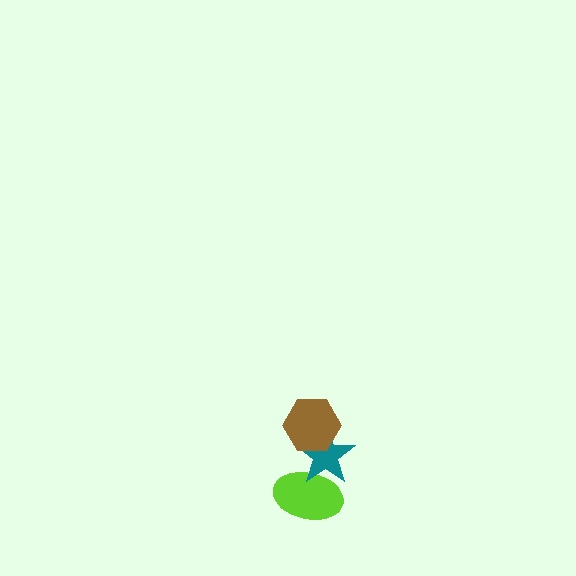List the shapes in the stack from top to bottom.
From top to bottom: the brown hexagon, the teal star, the lime ellipse.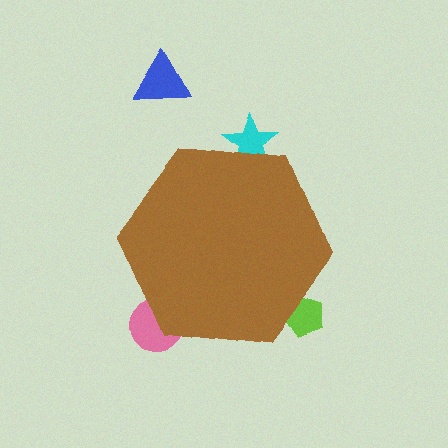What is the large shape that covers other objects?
A brown hexagon.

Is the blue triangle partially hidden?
No, the blue triangle is fully visible.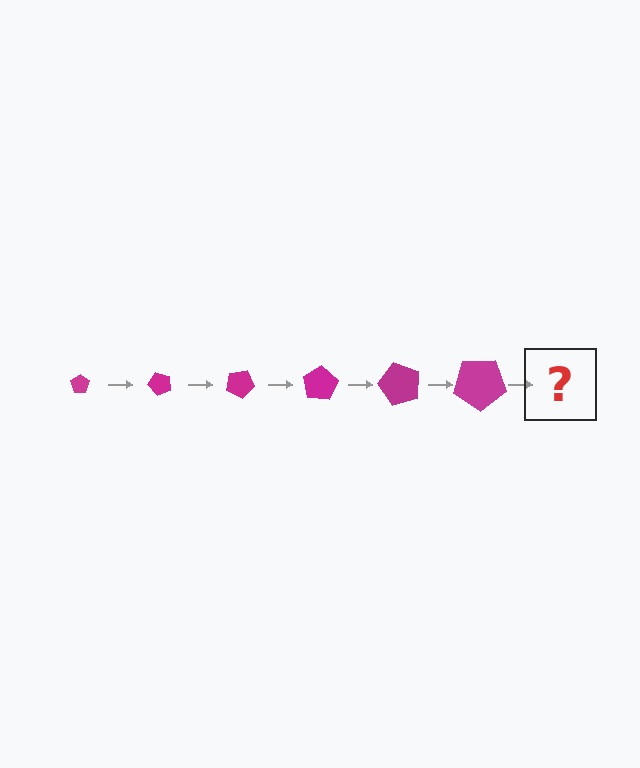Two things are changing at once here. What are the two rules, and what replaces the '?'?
The two rules are that the pentagon grows larger each step and it rotates 50 degrees each step. The '?' should be a pentagon, larger than the previous one and rotated 300 degrees from the start.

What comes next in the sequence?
The next element should be a pentagon, larger than the previous one and rotated 300 degrees from the start.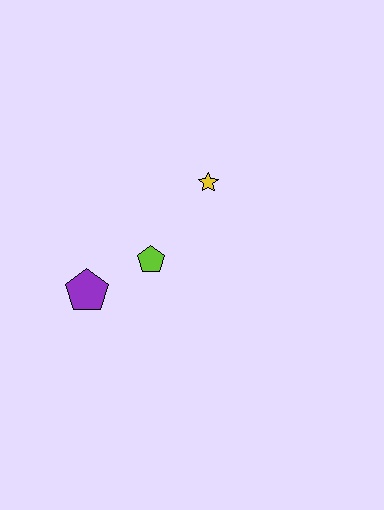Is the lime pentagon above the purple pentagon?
Yes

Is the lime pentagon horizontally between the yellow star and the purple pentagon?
Yes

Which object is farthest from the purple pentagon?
The yellow star is farthest from the purple pentagon.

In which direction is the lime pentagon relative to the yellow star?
The lime pentagon is below the yellow star.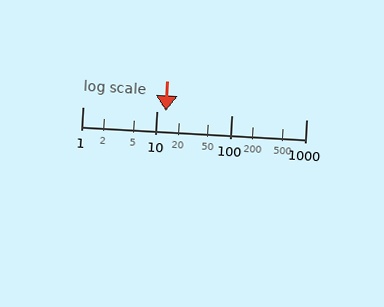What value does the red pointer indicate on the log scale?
The pointer indicates approximately 13.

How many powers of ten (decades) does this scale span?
The scale spans 3 decades, from 1 to 1000.